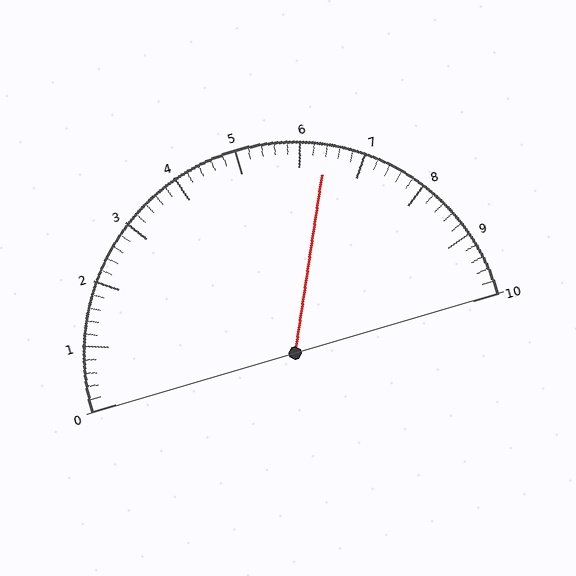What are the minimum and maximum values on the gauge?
The gauge ranges from 0 to 10.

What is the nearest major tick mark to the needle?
The nearest major tick mark is 6.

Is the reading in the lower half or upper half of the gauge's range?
The reading is in the upper half of the range (0 to 10).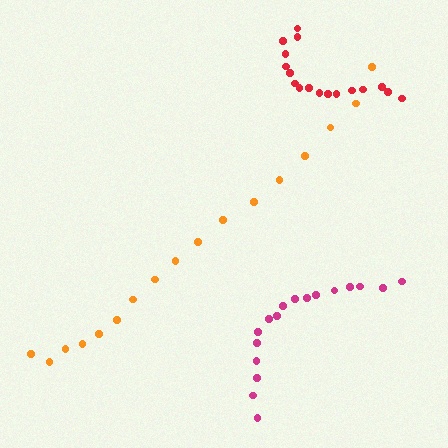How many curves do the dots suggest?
There are 3 distinct paths.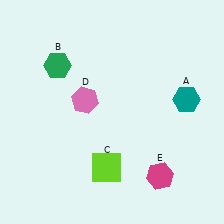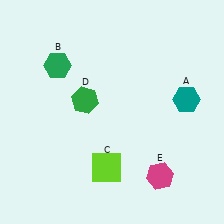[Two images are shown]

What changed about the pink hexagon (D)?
In Image 1, D is pink. In Image 2, it changed to green.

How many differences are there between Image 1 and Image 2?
There is 1 difference between the two images.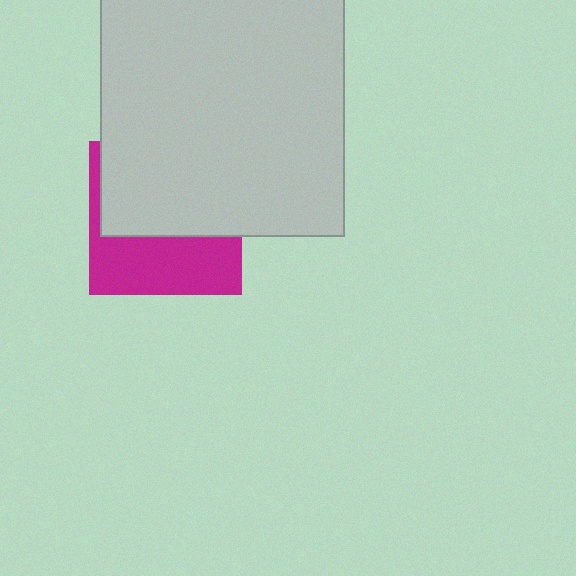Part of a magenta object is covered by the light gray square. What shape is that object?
It is a square.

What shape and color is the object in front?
The object in front is a light gray square.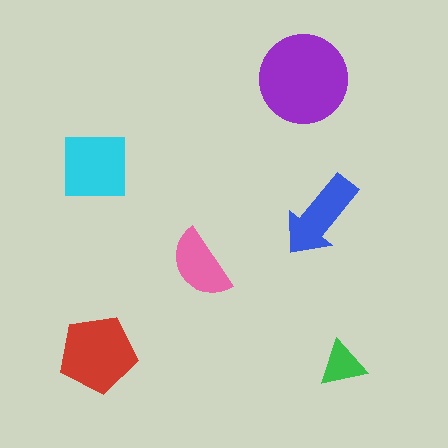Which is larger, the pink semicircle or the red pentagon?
The red pentagon.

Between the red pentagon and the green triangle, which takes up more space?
The red pentagon.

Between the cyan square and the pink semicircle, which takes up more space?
The cyan square.